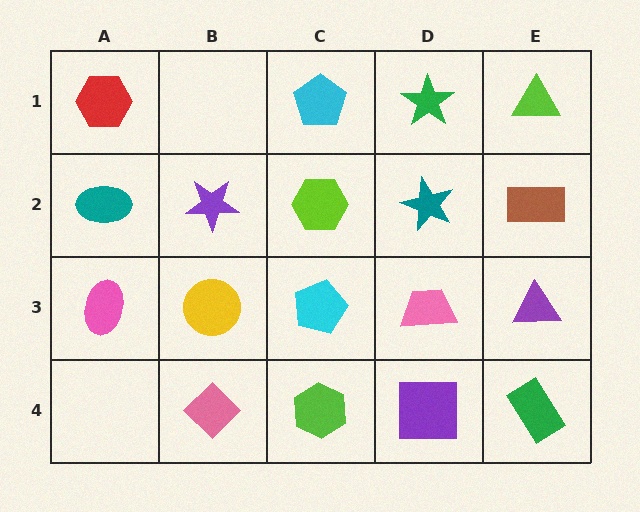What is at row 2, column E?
A brown rectangle.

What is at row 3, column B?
A yellow circle.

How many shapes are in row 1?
4 shapes.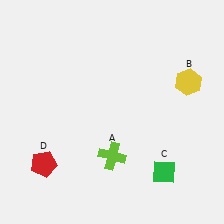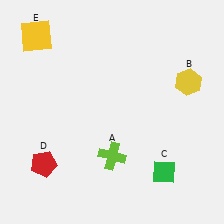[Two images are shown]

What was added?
A yellow square (E) was added in Image 2.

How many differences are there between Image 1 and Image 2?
There is 1 difference between the two images.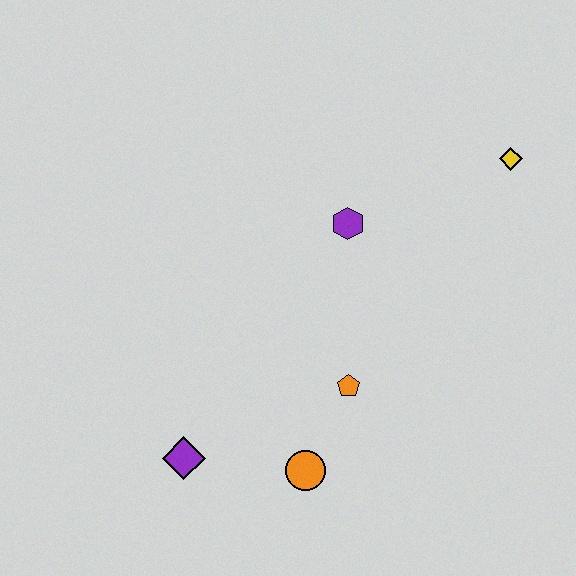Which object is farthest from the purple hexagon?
The purple diamond is farthest from the purple hexagon.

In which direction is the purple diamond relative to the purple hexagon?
The purple diamond is below the purple hexagon.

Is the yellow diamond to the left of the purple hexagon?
No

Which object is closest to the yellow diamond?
The purple hexagon is closest to the yellow diamond.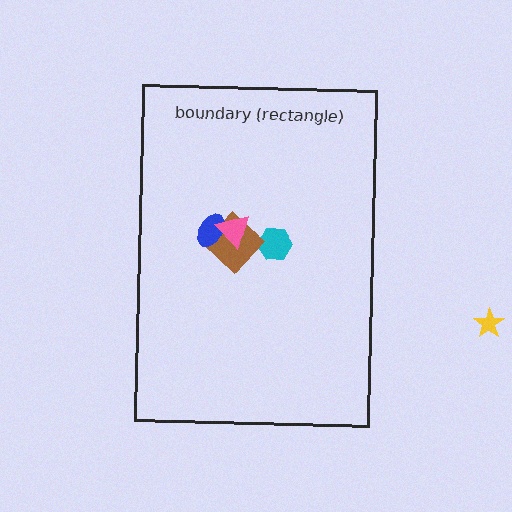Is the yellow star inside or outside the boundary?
Outside.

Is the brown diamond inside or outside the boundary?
Inside.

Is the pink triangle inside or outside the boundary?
Inside.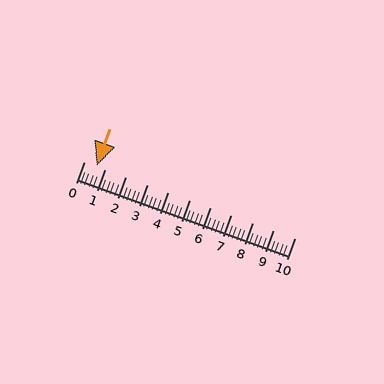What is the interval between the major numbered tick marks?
The major tick marks are spaced 1 units apart.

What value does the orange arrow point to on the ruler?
The orange arrow points to approximately 0.6.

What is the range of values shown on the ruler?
The ruler shows values from 0 to 10.